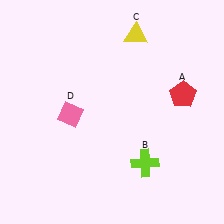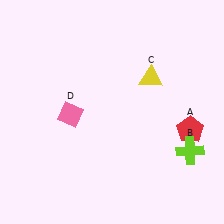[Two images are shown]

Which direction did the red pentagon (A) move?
The red pentagon (A) moved down.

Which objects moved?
The objects that moved are: the red pentagon (A), the lime cross (B), the yellow triangle (C).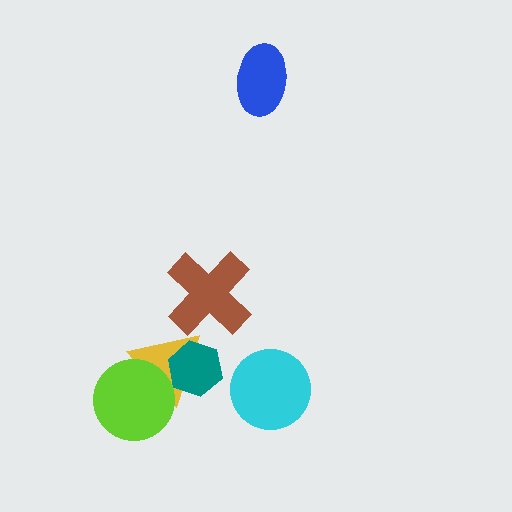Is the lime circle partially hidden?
No, no other shape covers it.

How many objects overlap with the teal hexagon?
1 object overlaps with the teal hexagon.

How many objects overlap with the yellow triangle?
2 objects overlap with the yellow triangle.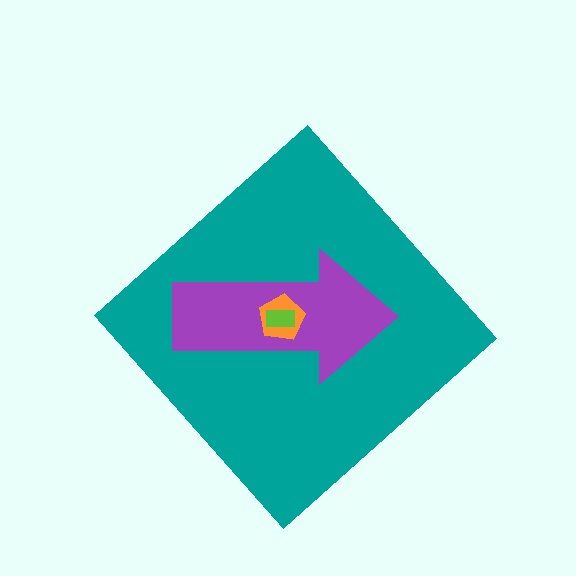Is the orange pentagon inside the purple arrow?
Yes.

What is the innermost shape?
The lime rectangle.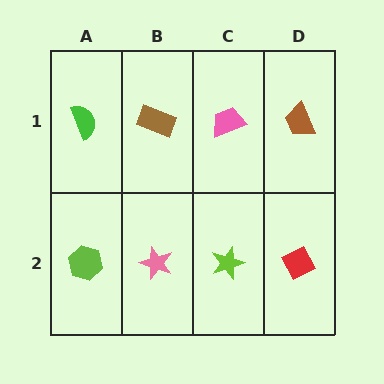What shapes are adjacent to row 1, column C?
A lime star (row 2, column C), a brown rectangle (row 1, column B), a brown trapezoid (row 1, column D).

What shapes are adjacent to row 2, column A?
A green semicircle (row 1, column A), a pink star (row 2, column B).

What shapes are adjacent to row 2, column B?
A brown rectangle (row 1, column B), a lime hexagon (row 2, column A), a lime star (row 2, column C).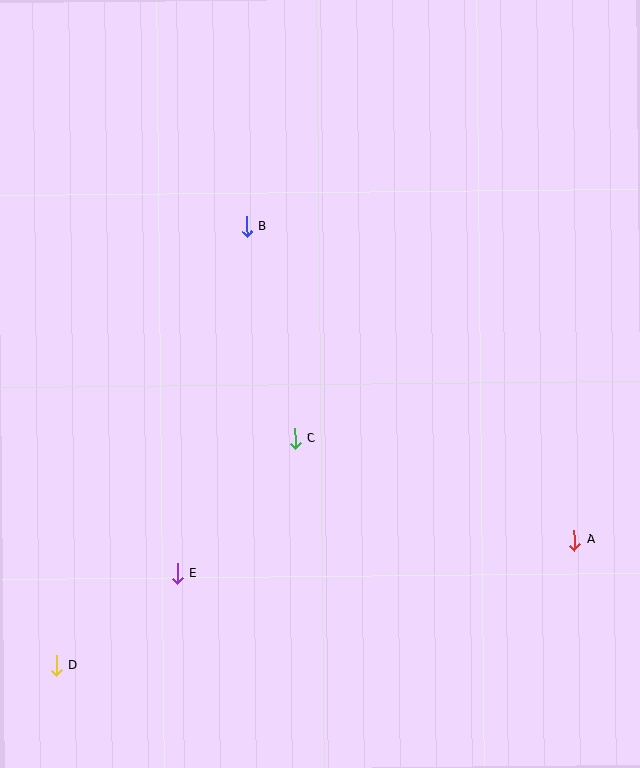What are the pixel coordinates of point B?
Point B is at (247, 226).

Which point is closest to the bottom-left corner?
Point D is closest to the bottom-left corner.